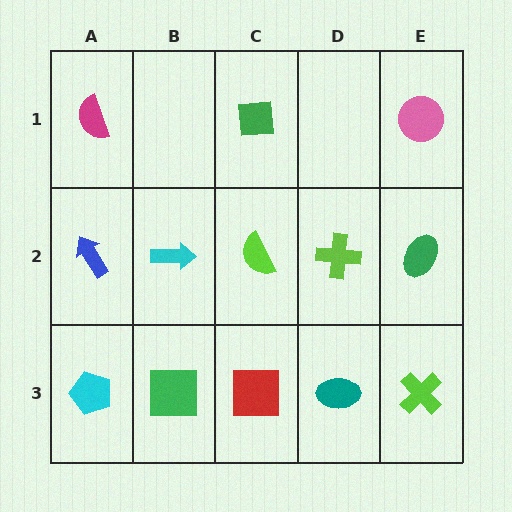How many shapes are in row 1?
3 shapes.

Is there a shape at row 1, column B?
No, that cell is empty.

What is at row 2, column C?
A lime semicircle.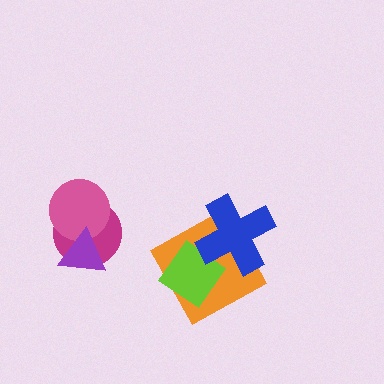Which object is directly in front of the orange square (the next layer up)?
The lime diamond is directly in front of the orange square.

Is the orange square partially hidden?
Yes, it is partially covered by another shape.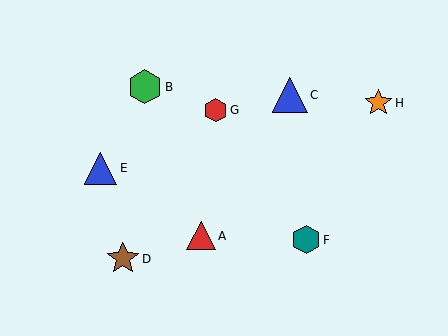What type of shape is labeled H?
Shape H is an orange star.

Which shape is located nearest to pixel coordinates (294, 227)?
The teal hexagon (labeled F) at (306, 240) is nearest to that location.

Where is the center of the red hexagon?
The center of the red hexagon is at (215, 110).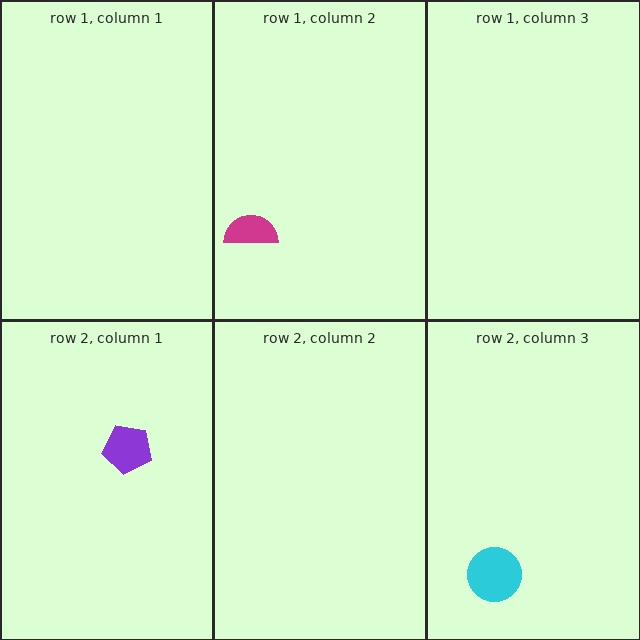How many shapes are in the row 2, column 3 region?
1.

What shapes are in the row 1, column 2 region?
The magenta semicircle.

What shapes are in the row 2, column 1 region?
The purple pentagon.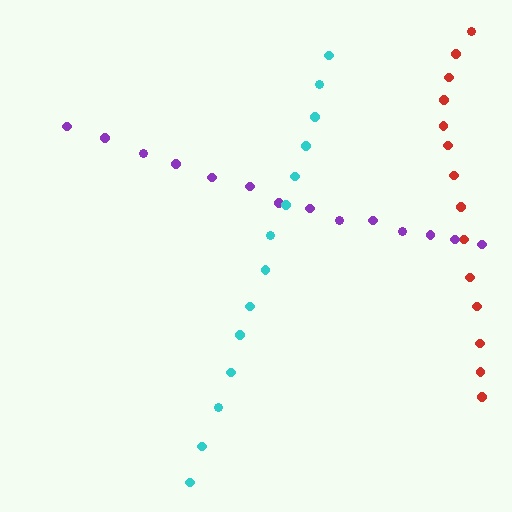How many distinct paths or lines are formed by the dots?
There are 3 distinct paths.